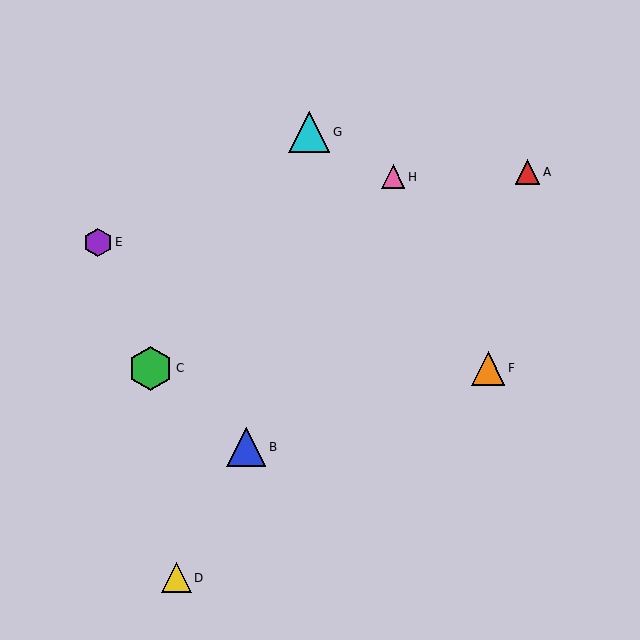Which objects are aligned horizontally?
Objects C, F are aligned horizontally.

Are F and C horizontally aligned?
Yes, both are at y≈368.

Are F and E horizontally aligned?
No, F is at y≈368 and E is at y≈242.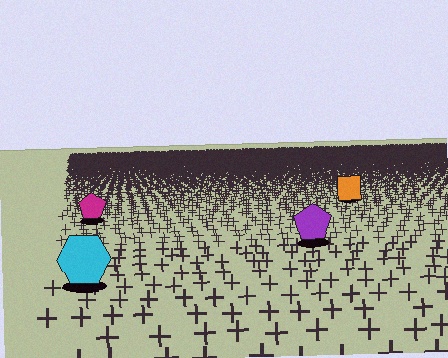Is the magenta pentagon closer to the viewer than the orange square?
Yes. The magenta pentagon is closer — you can tell from the texture gradient: the ground texture is coarser near it.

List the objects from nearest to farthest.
From nearest to farthest: the cyan hexagon, the purple pentagon, the magenta pentagon, the orange square.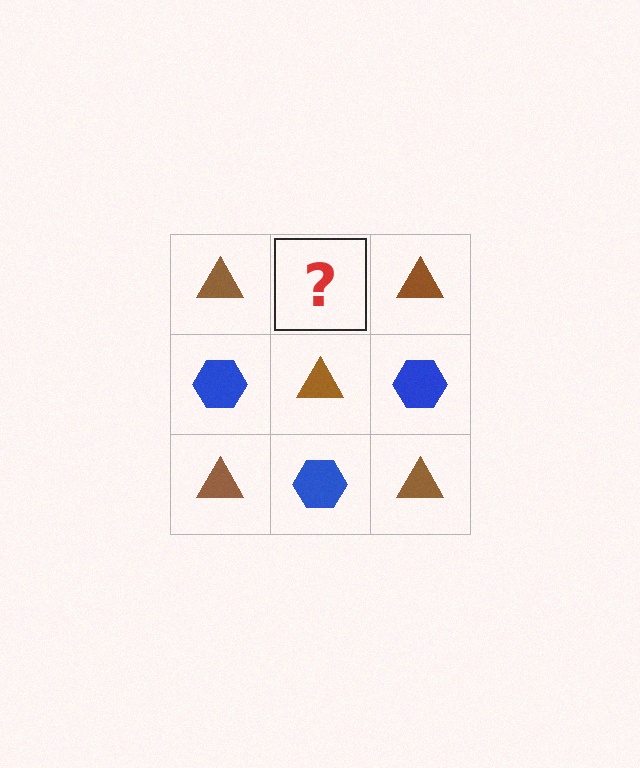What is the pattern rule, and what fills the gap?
The rule is that it alternates brown triangle and blue hexagon in a checkerboard pattern. The gap should be filled with a blue hexagon.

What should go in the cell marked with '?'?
The missing cell should contain a blue hexagon.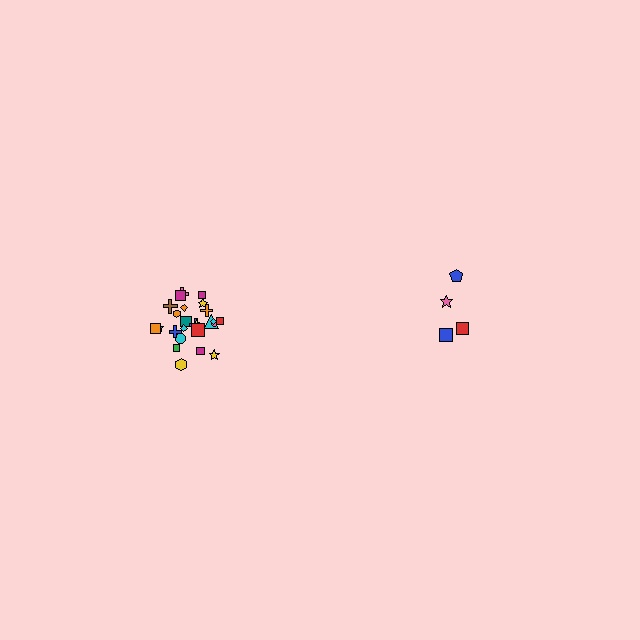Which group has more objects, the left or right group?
The left group.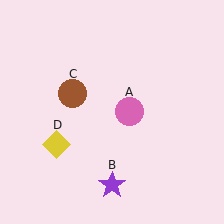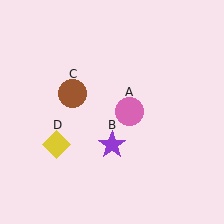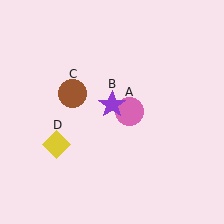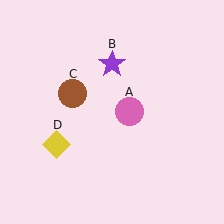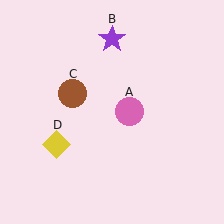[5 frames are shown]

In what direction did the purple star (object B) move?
The purple star (object B) moved up.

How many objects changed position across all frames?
1 object changed position: purple star (object B).